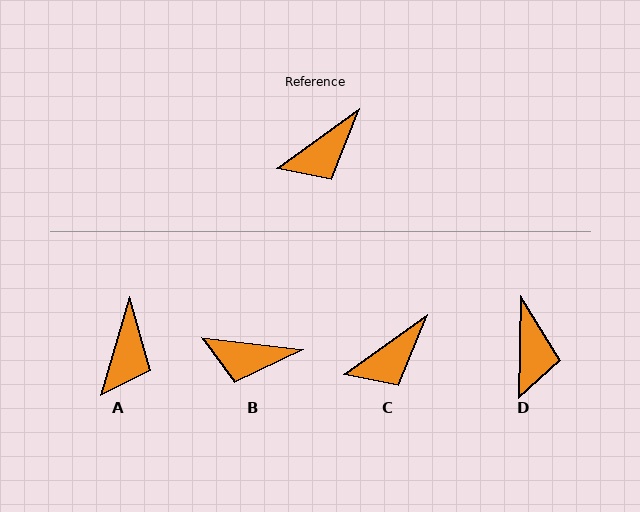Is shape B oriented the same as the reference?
No, it is off by about 43 degrees.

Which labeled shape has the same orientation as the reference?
C.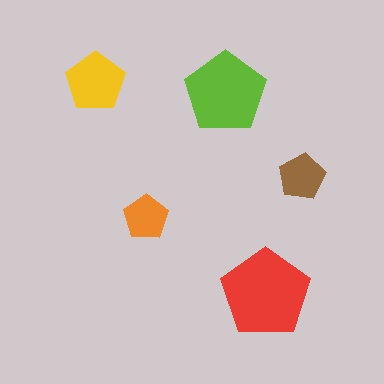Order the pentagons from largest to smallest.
the red one, the lime one, the yellow one, the brown one, the orange one.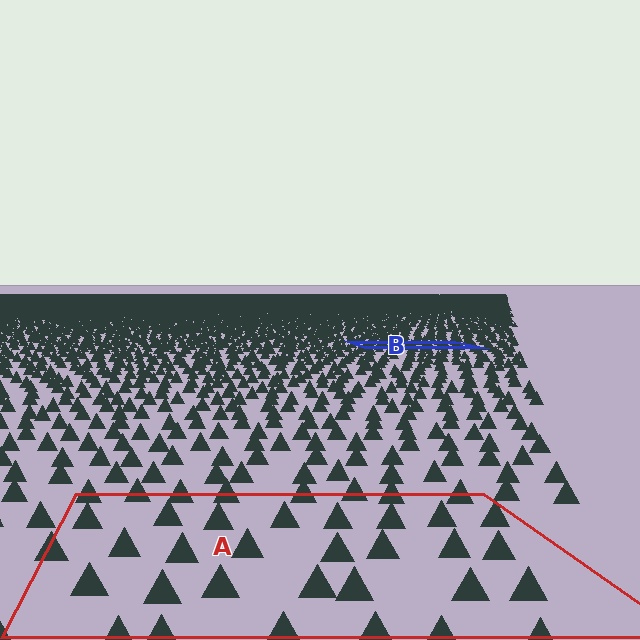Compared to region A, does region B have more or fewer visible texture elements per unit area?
Region B has more texture elements per unit area — they are packed more densely because it is farther away.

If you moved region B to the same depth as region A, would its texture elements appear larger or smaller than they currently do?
They would appear larger. At a closer depth, the same texture elements are projected at a bigger on-screen size.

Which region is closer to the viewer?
Region A is closer. The texture elements there are larger and more spread out.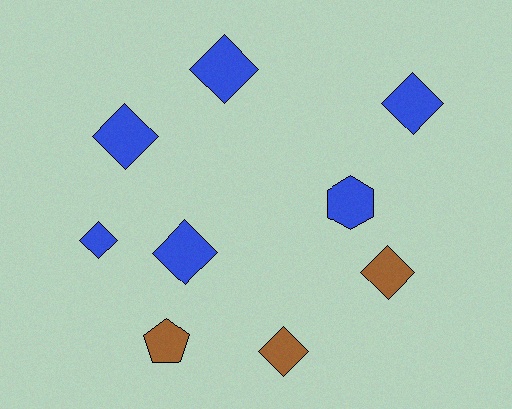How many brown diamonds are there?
There are 2 brown diamonds.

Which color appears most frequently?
Blue, with 6 objects.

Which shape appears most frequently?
Diamond, with 7 objects.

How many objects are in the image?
There are 9 objects.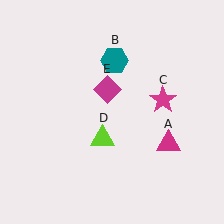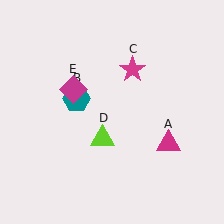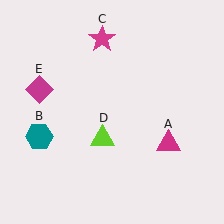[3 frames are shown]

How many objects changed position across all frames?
3 objects changed position: teal hexagon (object B), magenta star (object C), magenta diamond (object E).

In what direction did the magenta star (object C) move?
The magenta star (object C) moved up and to the left.